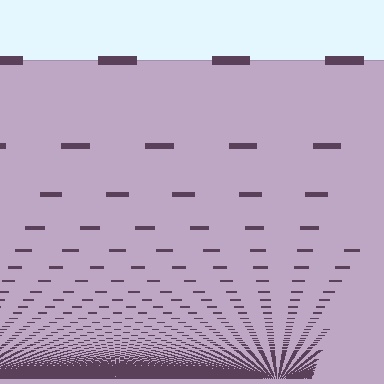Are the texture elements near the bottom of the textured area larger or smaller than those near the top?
Smaller. The gradient is inverted — elements near the bottom are smaller and denser.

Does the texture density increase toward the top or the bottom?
Density increases toward the bottom.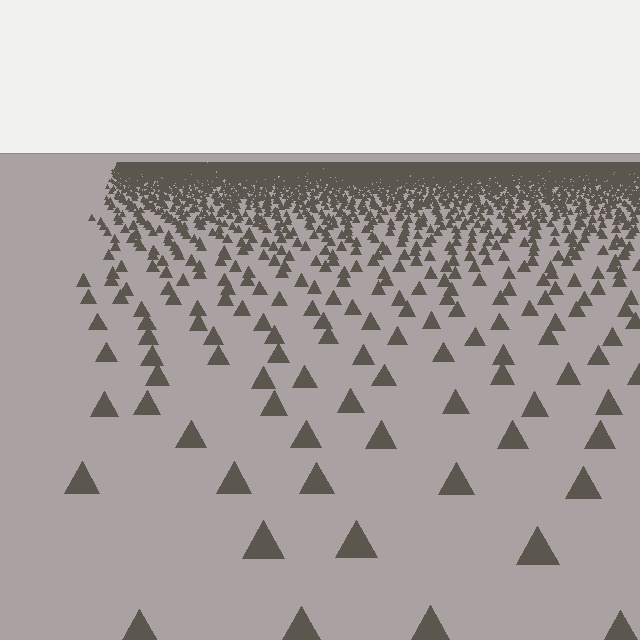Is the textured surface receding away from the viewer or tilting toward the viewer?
The surface is receding away from the viewer. Texture elements get smaller and denser toward the top.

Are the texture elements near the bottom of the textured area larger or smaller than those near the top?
Larger. Near the bottom, elements are closer to the viewer and appear at a bigger on-screen size.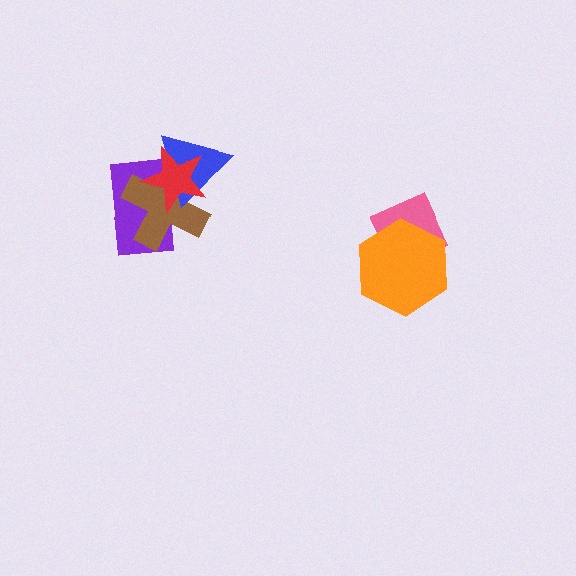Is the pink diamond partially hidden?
Yes, it is partially covered by another shape.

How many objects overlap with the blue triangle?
3 objects overlap with the blue triangle.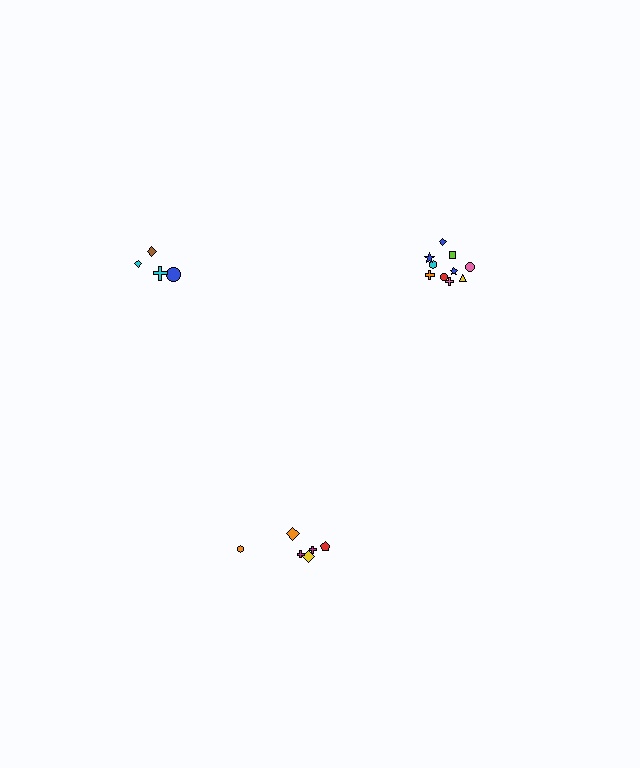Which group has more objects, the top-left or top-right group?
The top-right group.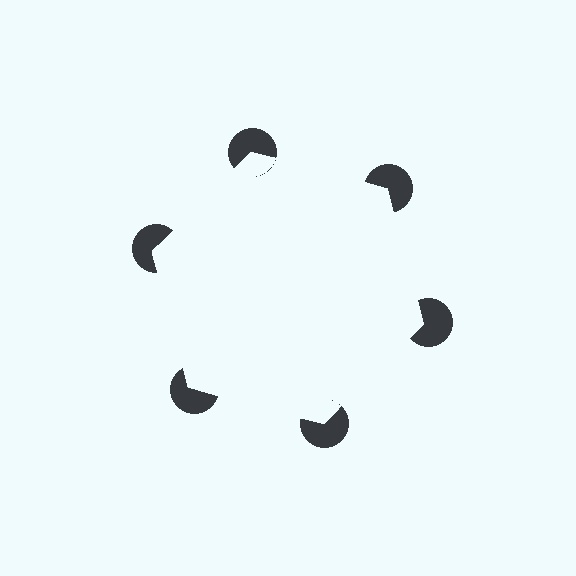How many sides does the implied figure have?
6 sides.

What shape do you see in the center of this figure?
An illusory hexagon — its edges are inferred from the aligned wedge cuts in the pac-man discs, not physically drawn.